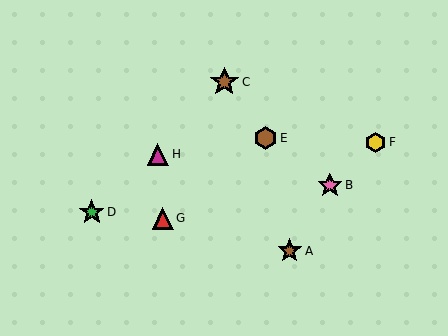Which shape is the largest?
The brown star (labeled C) is the largest.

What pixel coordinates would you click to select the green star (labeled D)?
Click at (92, 212) to select the green star D.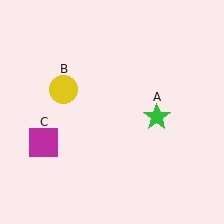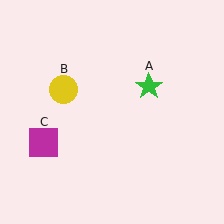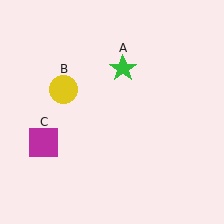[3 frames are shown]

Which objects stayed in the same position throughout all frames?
Yellow circle (object B) and magenta square (object C) remained stationary.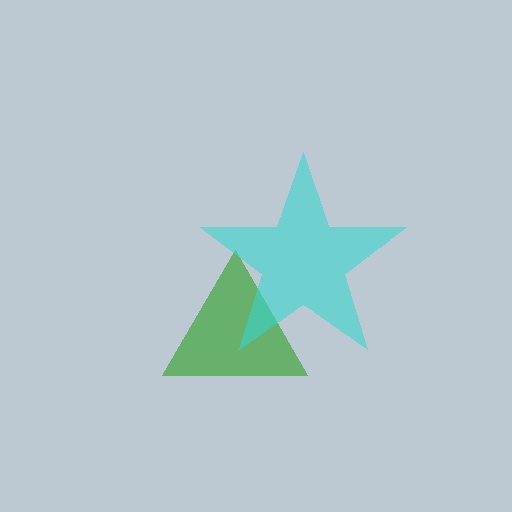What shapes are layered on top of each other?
The layered shapes are: a green triangle, a cyan star.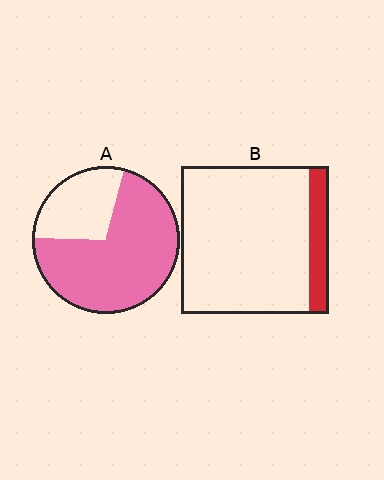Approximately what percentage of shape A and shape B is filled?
A is approximately 70% and B is approximately 15%.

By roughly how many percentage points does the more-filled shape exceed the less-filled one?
By roughly 60 percentage points (A over B).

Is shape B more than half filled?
No.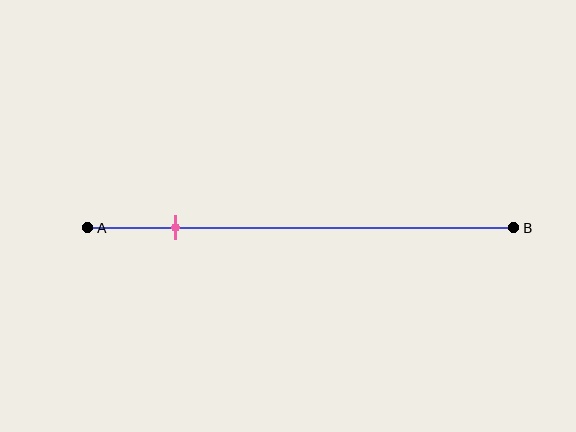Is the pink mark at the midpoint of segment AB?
No, the mark is at about 20% from A, not at the 50% midpoint.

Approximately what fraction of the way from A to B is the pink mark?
The pink mark is approximately 20% of the way from A to B.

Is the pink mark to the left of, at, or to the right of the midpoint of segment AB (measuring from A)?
The pink mark is to the left of the midpoint of segment AB.